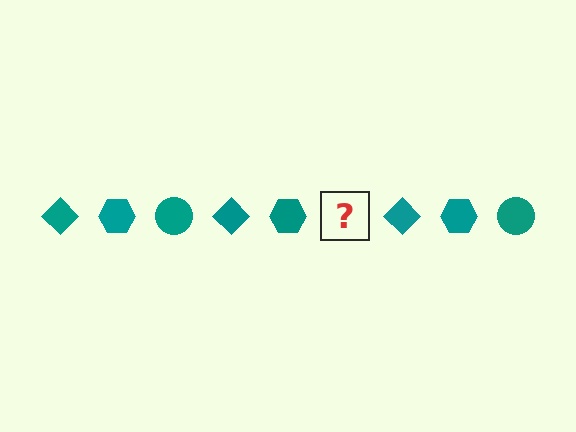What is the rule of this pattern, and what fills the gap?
The rule is that the pattern cycles through diamond, hexagon, circle shapes in teal. The gap should be filled with a teal circle.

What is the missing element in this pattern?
The missing element is a teal circle.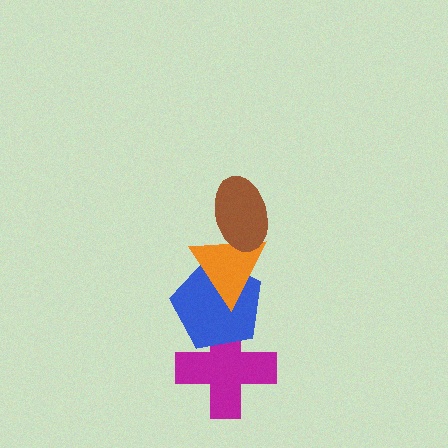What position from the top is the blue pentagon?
The blue pentagon is 3rd from the top.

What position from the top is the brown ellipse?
The brown ellipse is 1st from the top.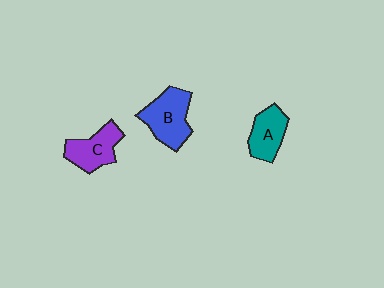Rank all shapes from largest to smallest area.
From largest to smallest: B (blue), C (purple), A (teal).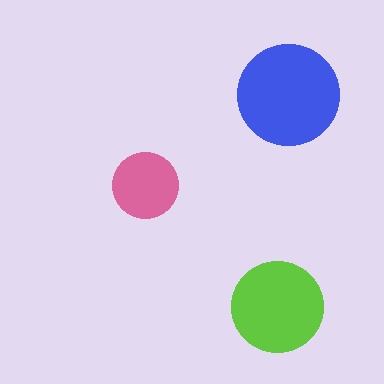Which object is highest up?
The blue circle is topmost.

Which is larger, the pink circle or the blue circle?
The blue one.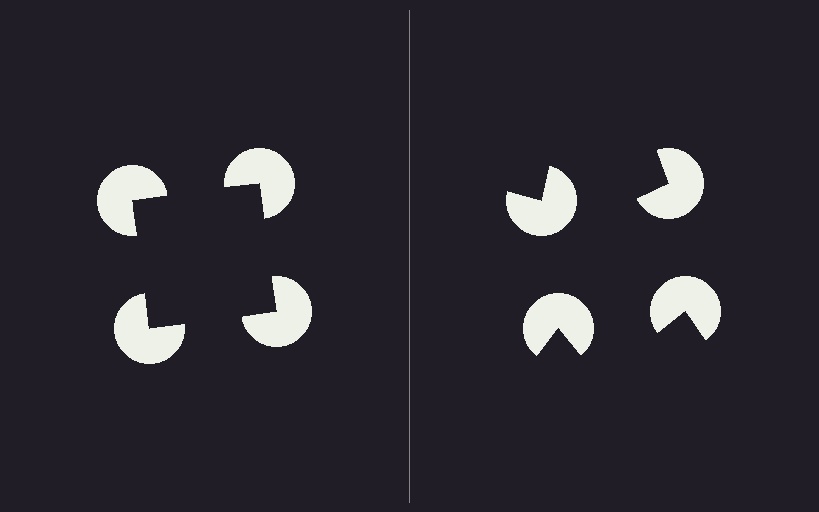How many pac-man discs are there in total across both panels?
8 — 4 on each side.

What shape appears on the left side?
An illusory square.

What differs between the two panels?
The pac-man discs are positioned identically on both sides; only the wedge orientations differ. On the left they align to a square; on the right they are misaligned.